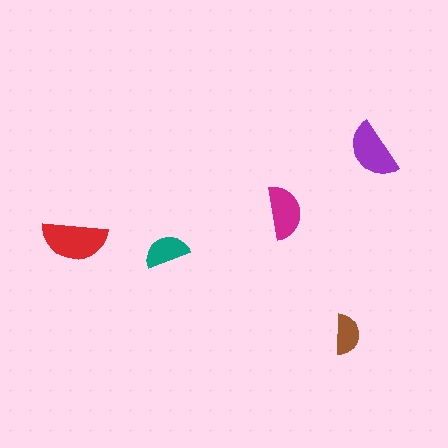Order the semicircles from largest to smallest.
the red one, the purple one, the magenta one, the teal one, the brown one.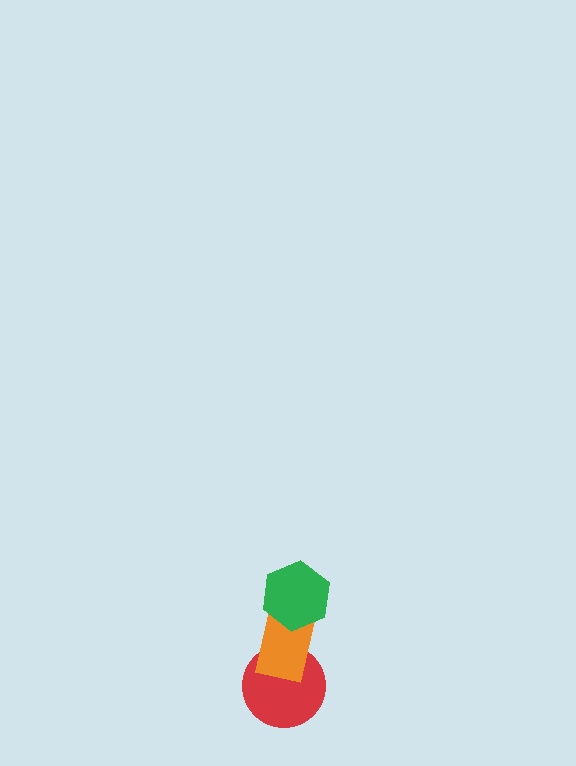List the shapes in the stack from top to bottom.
From top to bottom: the green hexagon, the orange rectangle, the red circle.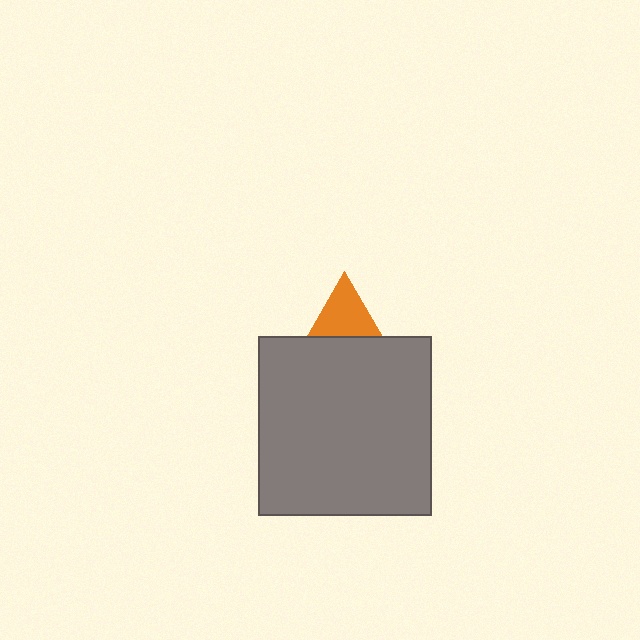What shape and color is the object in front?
The object in front is a gray rectangle.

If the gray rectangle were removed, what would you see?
You would see the complete orange triangle.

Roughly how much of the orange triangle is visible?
About half of it is visible (roughly 49%).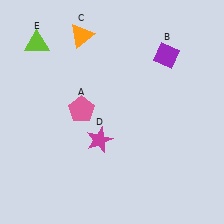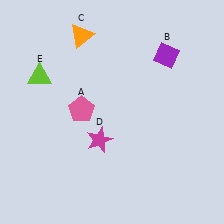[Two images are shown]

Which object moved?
The lime triangle (E) moved down.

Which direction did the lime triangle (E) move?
The lime triangle (E) moved down.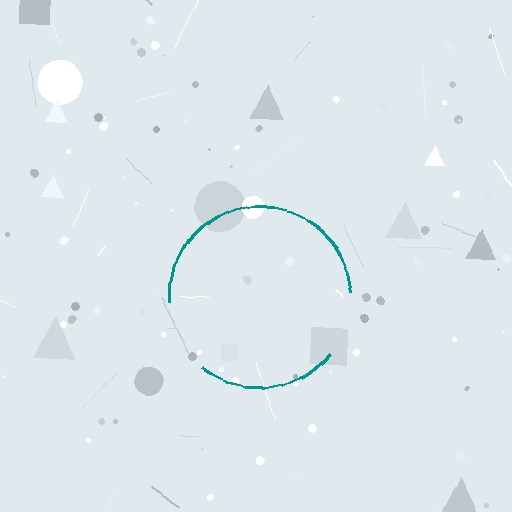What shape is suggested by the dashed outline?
The dashed outline suggests a circle.